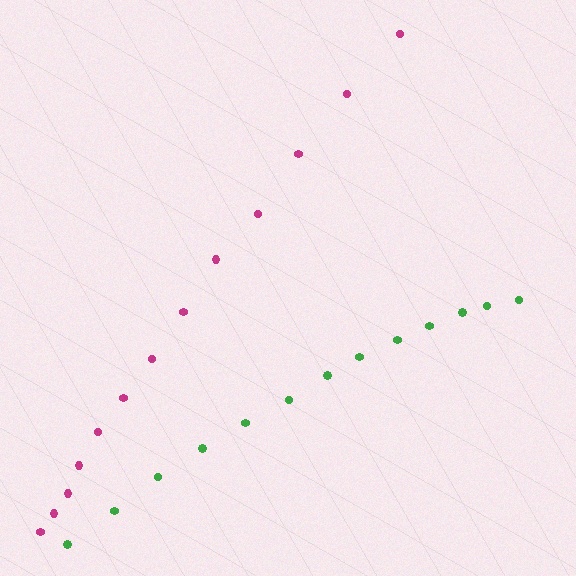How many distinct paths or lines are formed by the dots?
There are 2 distinct paths.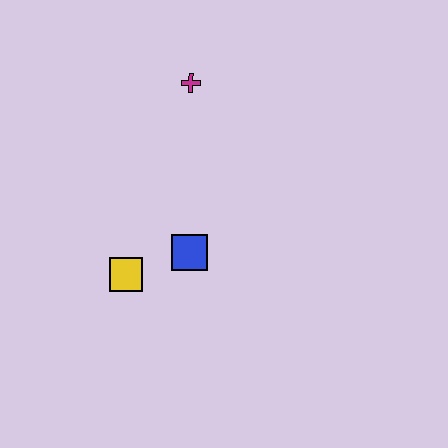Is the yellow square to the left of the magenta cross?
Yes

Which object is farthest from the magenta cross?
The yellow square is farthest from the magenta cross.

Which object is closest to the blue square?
The yellow square is closest to the blue square.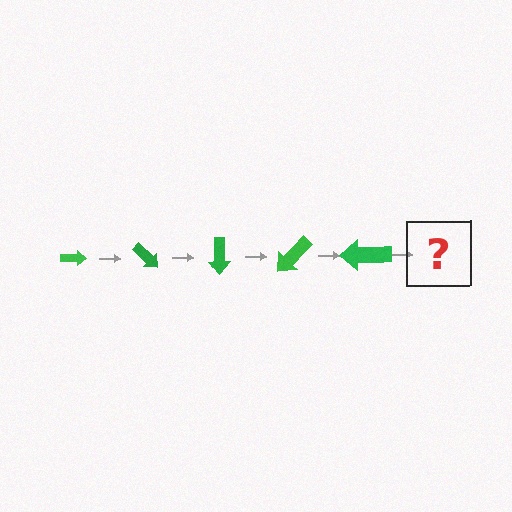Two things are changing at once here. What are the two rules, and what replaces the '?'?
The two rules are that the arrow grows larger each step and it rotates 45 degrees each step. The '?' should be an arrow, larger than the previous one and rotated 225 degrees from the start.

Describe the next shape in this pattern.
It should be an arrow, larger than the previous one and rotated 225 degrees from the start.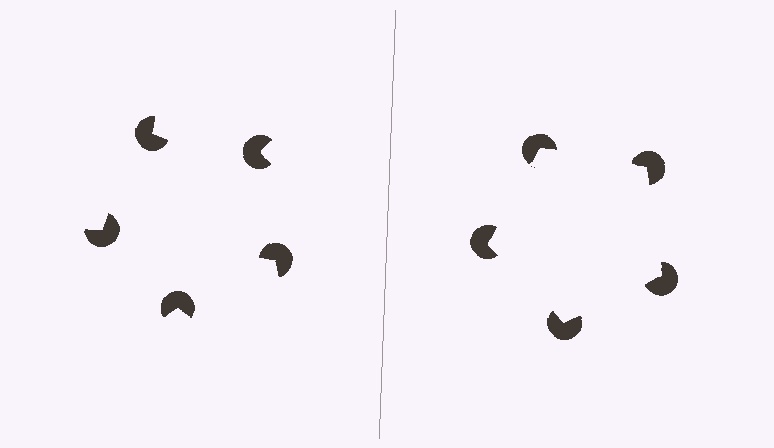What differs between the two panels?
The pac-man discs are positioned identically on both sides; only the wedge orientations differ. On the right they align to a pentagon; on the left they are misaligned.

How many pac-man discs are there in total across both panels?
10 — 5 on each side.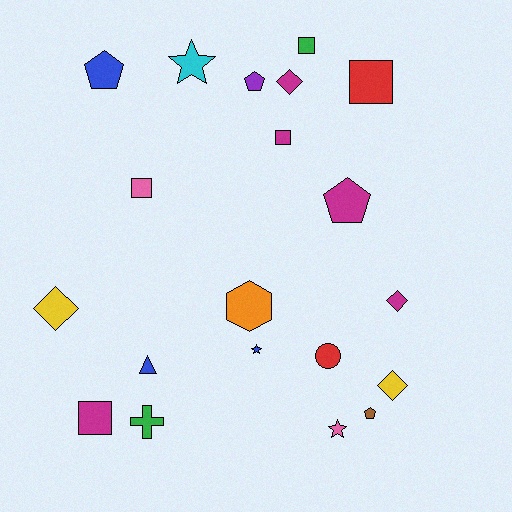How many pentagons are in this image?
There are 4 pentagons.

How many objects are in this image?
There are 20 objects.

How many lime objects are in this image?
There are no lime objects.